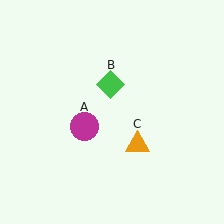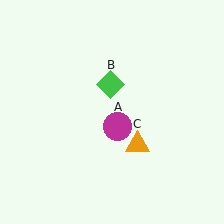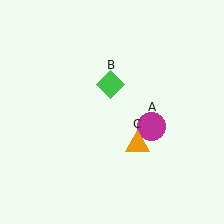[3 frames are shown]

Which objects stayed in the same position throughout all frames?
Green diamond (object B) and orange triangle (object C) remained stationary.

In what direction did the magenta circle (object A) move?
The magenta circle (object A) moved right.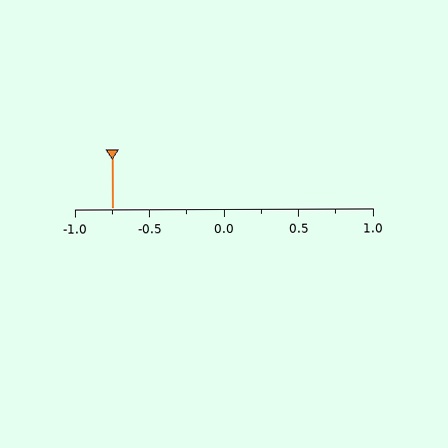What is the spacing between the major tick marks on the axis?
The major ticks are spaced 0.5 apart.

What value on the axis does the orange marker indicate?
The marker indicates approximately -0.75.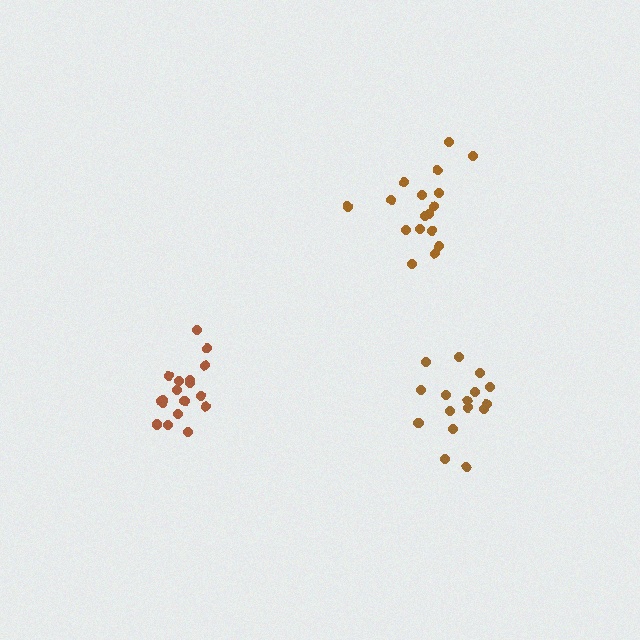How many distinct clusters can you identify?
There are 3 distinct clusters.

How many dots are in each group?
Group 1: 16 dots, Group 2: 17 dots, Group 3: 18 dots (51 total).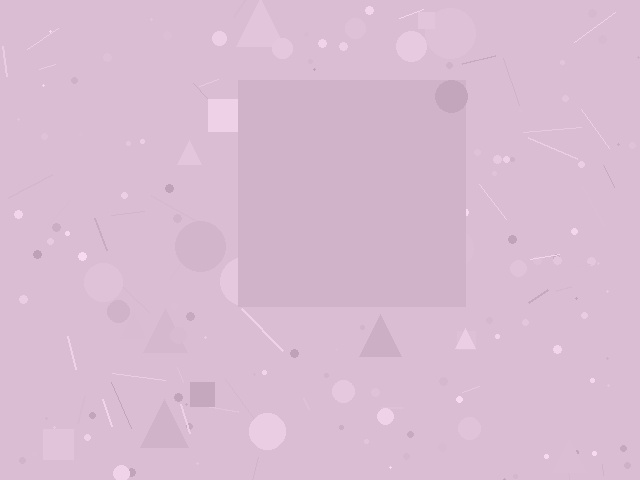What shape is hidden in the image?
A square is hidden in the image.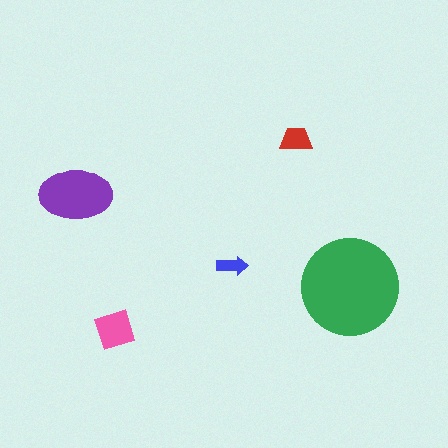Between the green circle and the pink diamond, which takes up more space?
The green circle.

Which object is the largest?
The green circle.